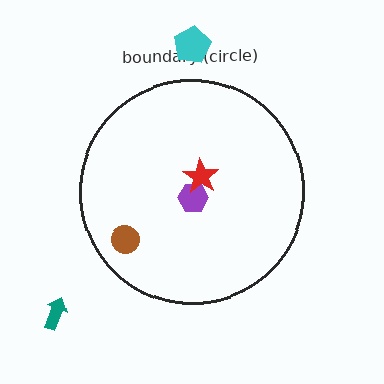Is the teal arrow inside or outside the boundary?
Outside.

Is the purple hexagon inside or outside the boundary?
Inside.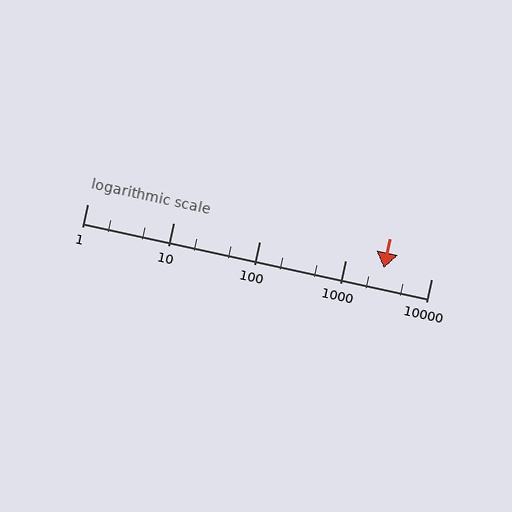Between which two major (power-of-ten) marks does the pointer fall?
The pointer is between 1000 and 10000.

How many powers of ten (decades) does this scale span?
The scale spans 4 decades, from 1 to 10000.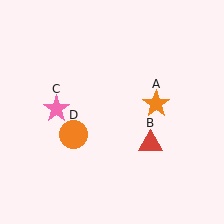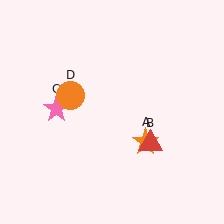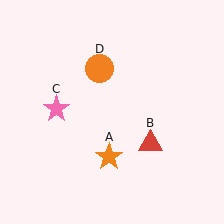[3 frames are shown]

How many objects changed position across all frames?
2 objects changed position: orange star (object A), orange circle (object D).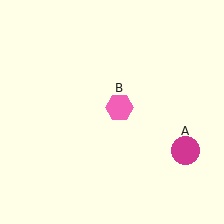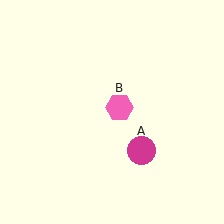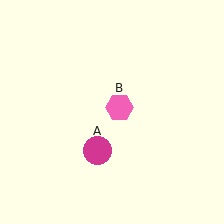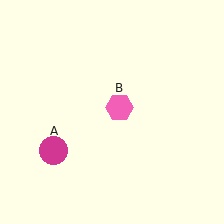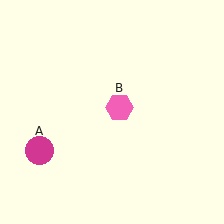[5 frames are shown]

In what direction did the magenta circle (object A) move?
The magenta circle (object A) moved left.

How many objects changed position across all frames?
1 object changed position: magenta circle (object A).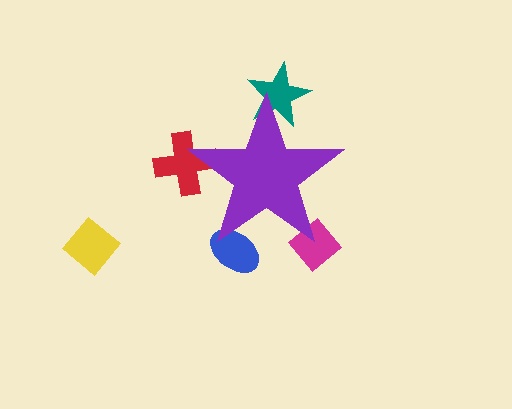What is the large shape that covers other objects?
A purple star.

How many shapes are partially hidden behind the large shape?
4 shapes are partially hidden.